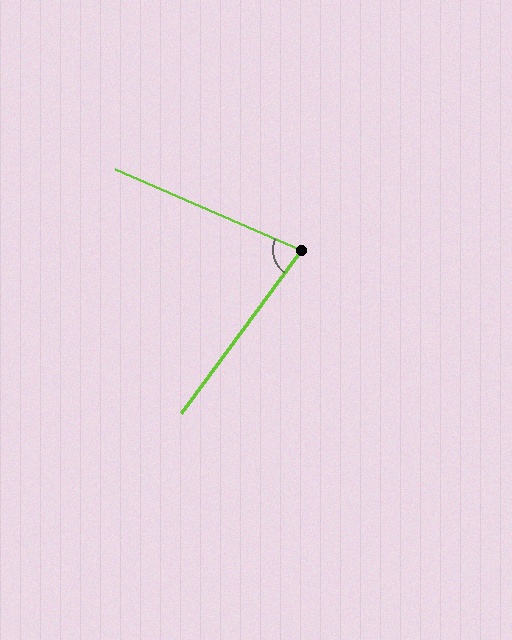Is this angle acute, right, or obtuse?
It is acute.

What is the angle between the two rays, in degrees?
Approximately 77 degrees.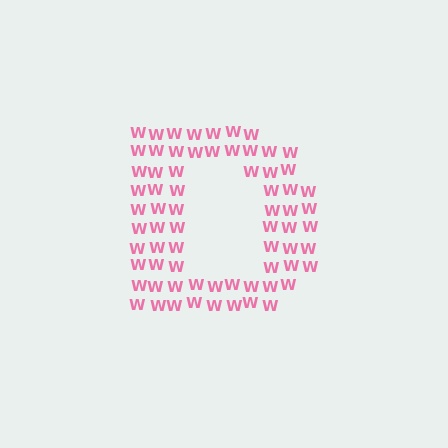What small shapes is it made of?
It is made of small letter W's.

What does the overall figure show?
The overall figure shows the letter D.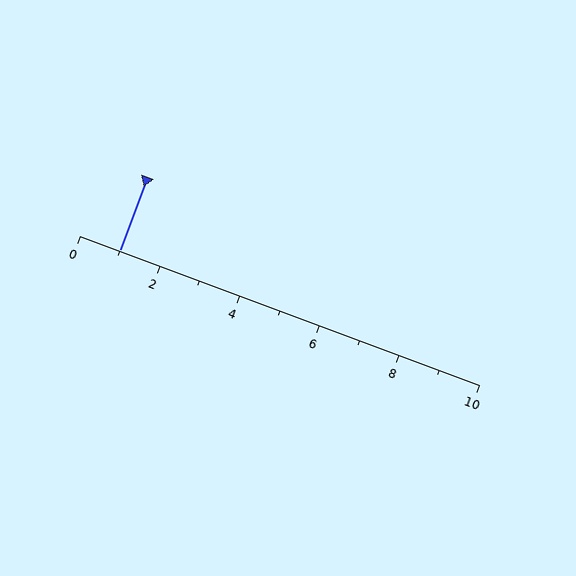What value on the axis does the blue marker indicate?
The marker indicates approximately 1.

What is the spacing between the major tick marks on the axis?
The major ticks are spaced 2 apart.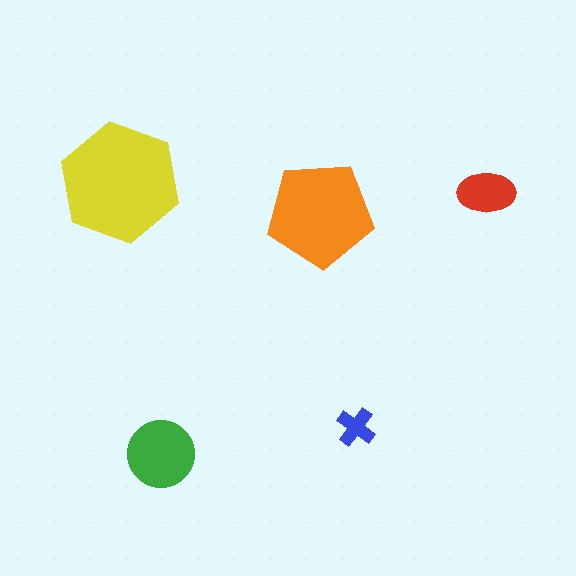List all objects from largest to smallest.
The yellow hexagon, the orange pentagon, the green circle, the red ellipse, the blue cross.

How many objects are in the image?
There are 5 objects in the image.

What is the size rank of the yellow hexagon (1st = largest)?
1st.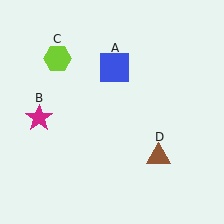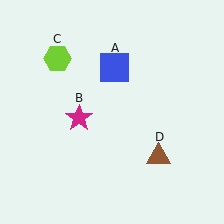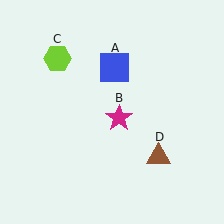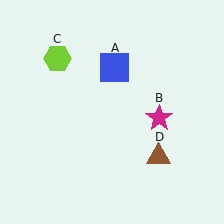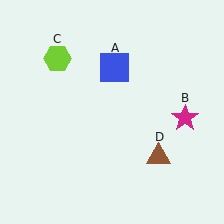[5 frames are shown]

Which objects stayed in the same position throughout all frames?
Blue square (object A) and lime hexagon (object C) and brown triangle (object D) remained stationary.